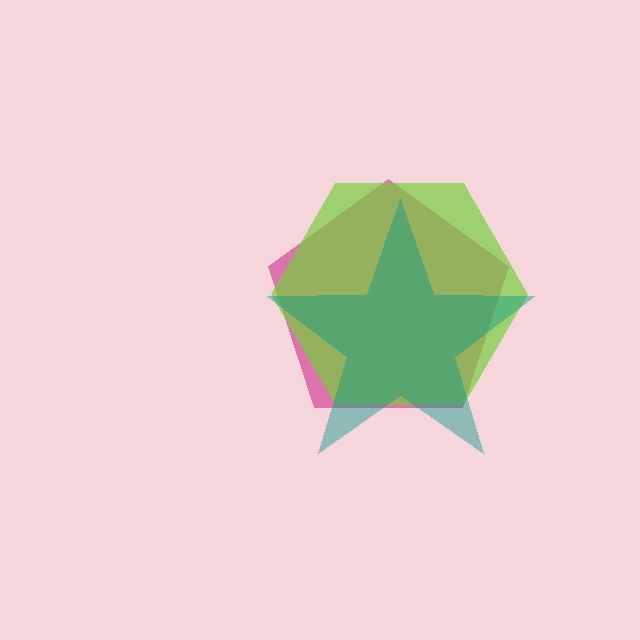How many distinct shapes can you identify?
There are 3 distinct shapes: a magenta pentagon, a lime hexagon, a teal star.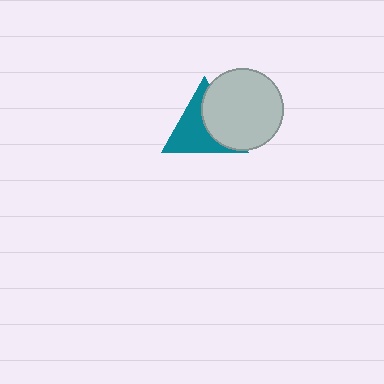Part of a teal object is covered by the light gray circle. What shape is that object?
It is a triangle.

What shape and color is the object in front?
The object in front is a light gray circle.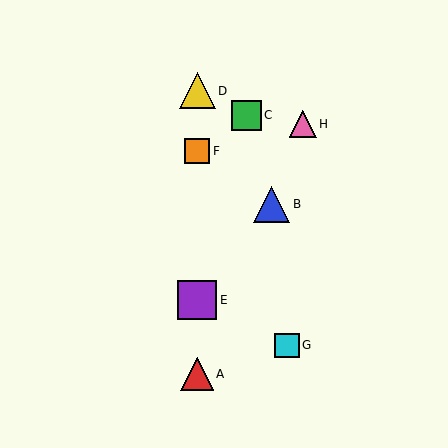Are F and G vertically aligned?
No, F is at x≈197 and G is at x≈287.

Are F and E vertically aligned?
Yes, both are at x≈197.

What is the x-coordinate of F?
Object F is at x≈197.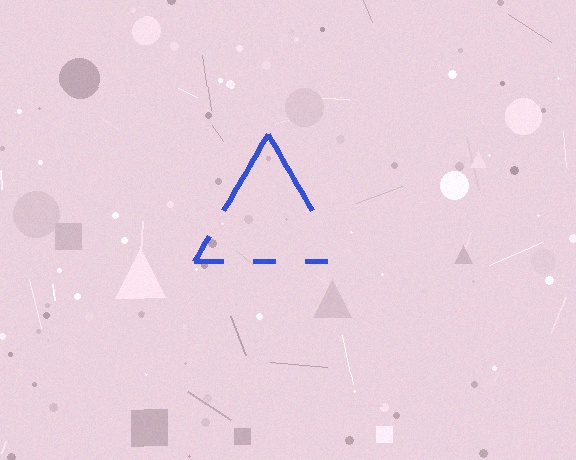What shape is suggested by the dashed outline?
The dashed outline suggests a triangle.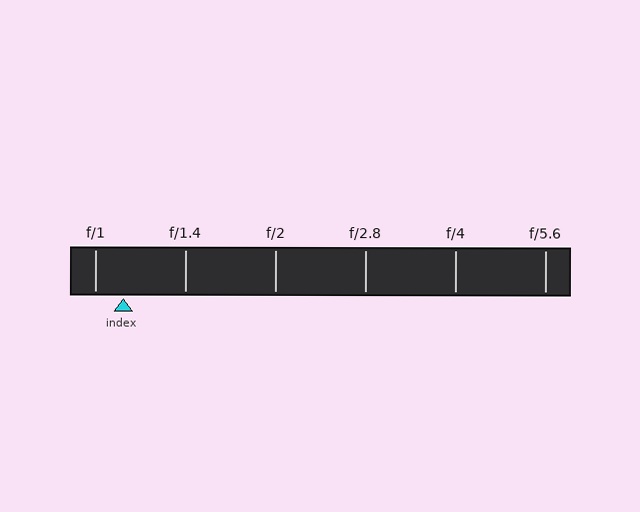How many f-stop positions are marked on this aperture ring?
There are 6 f-stop positions marked.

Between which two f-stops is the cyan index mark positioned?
The index mark is between f/1 and f/1.4.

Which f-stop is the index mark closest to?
The index mark is closest to f/1.